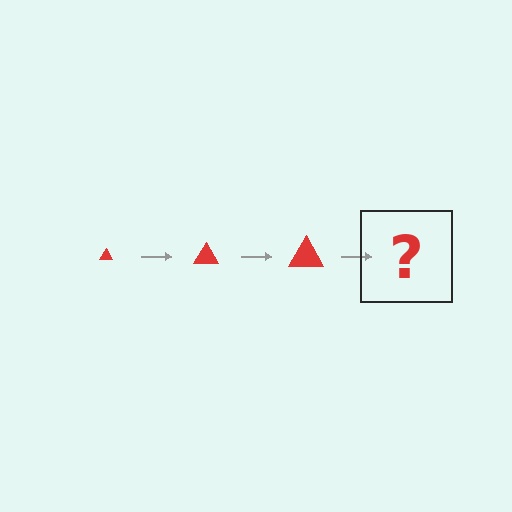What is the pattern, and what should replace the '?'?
The pattern is that the triangle gets progressively larger each step. The '?' should be a red triangle, larger than the previous one.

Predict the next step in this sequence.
The next step is a red triangle, larger than the previous one.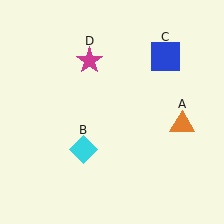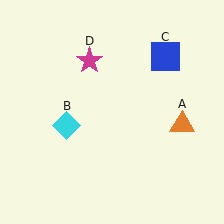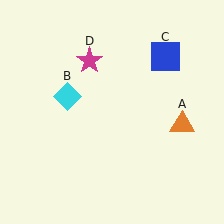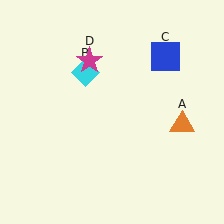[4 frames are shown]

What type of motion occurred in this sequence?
The cyan diamond (object B) rotated clockwise around the center of the scene.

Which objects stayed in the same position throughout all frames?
Orange triangle (object A) and blue square (object C) and magenta star (object D) remained stationary.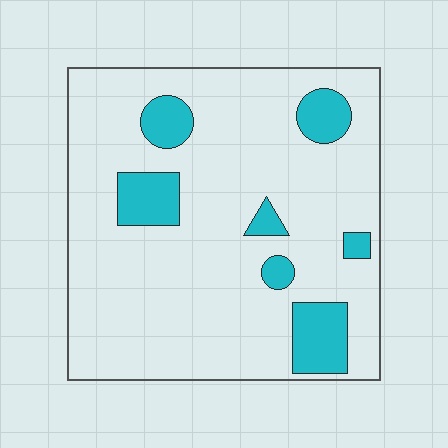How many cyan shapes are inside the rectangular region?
7.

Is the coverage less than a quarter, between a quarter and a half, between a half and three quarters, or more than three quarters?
Less than a quarter.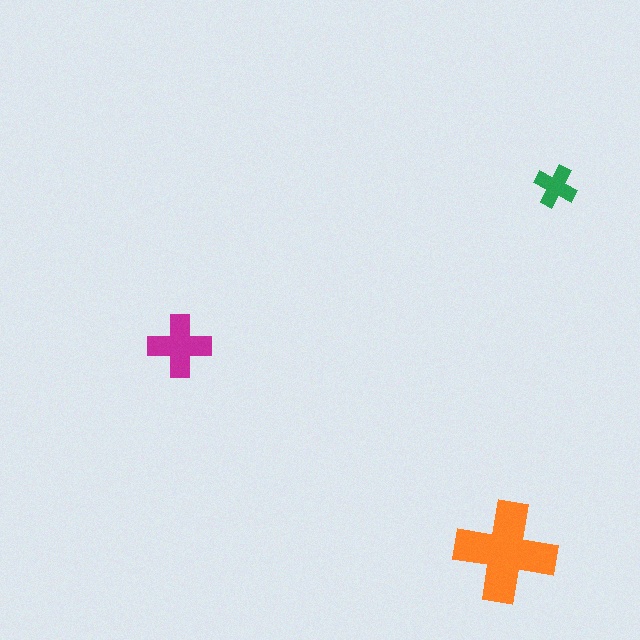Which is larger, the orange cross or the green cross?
The orange one.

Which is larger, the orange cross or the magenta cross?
The orange one.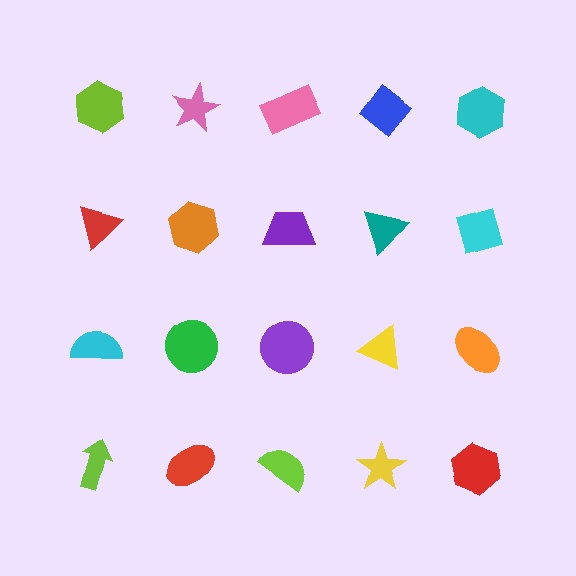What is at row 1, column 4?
A blue diamond.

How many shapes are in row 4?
5 shapes.